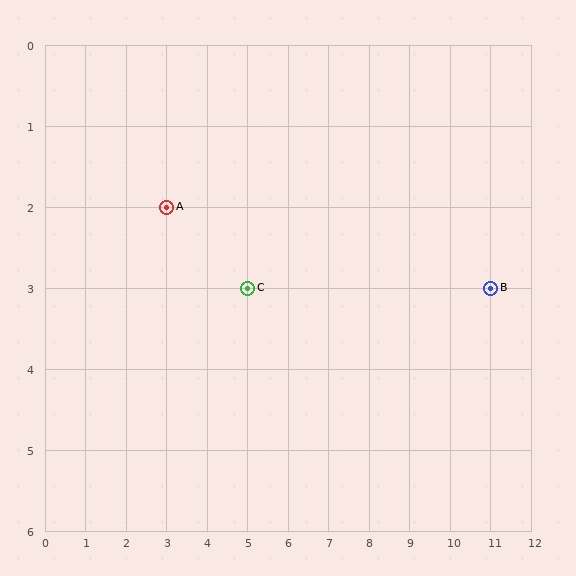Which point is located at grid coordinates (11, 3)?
Point B is at (11, 3).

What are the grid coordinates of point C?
Point C is at grid coordinates (5, 3).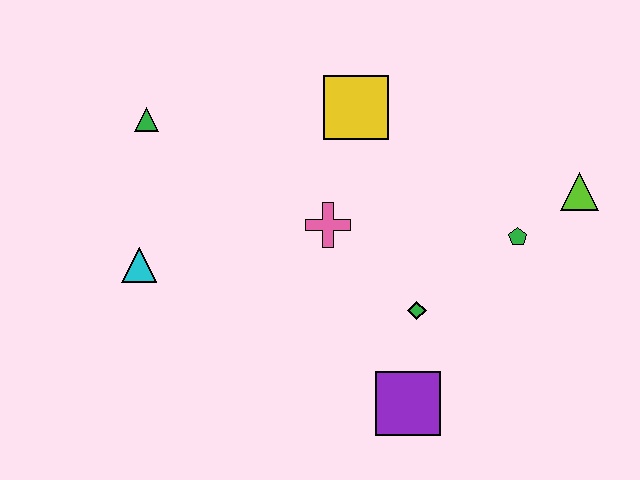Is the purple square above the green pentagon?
No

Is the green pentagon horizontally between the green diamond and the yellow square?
No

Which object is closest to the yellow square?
The pink cross is closest to the yellow square.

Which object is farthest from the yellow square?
The purple square is farthest from the yellow square.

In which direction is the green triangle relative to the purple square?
The green triangle is above the purple square.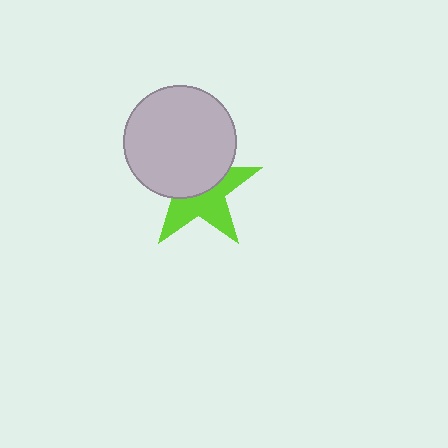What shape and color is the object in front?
The object in front is a light gray circle.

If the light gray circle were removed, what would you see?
You would see the complete lime star.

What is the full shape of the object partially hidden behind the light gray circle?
The partially hidden object is a lime star.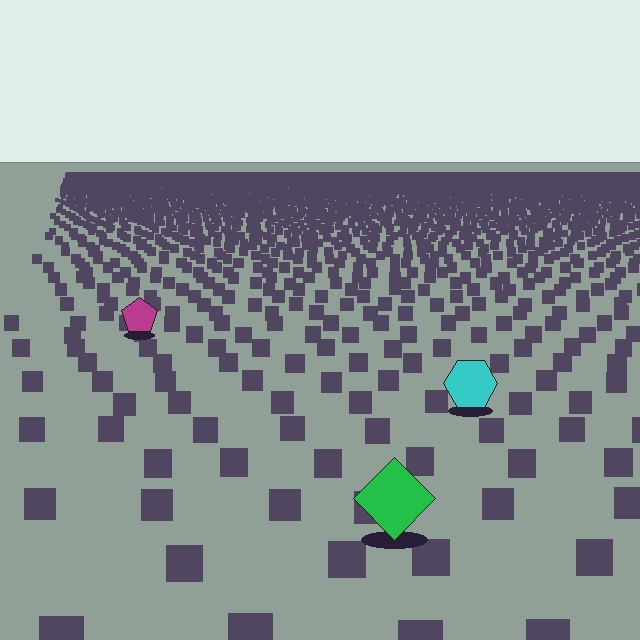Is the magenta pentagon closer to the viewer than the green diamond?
No. The green diamond is closer — you can tell from the texture gradient: the ground texture is coarser near it.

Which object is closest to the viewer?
The green diamond is closest. The texture marks near it are larger and more spread out.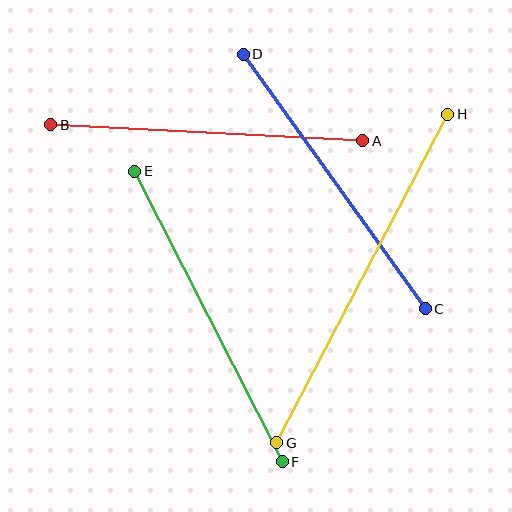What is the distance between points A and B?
The distance is approximately 312 pixels.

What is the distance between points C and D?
The distance is approximately 313 pixels.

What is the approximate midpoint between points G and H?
The midpoint is at approximately (362, 278) pixels.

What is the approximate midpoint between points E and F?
The midpoint is at approximately (208, 317) pixels.